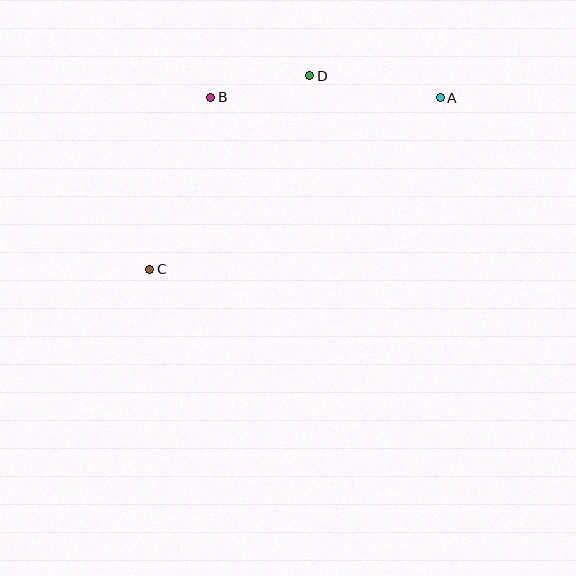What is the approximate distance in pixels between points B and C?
The distance between B and C is approximately 183 pixels.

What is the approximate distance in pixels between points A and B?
The distance between A and B is approximately 229 pixels.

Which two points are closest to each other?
Points B and D are closest to each other.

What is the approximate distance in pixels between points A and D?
The distance between A and D is approximately 132 pixels.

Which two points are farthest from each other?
Points A and C are farthest from each other.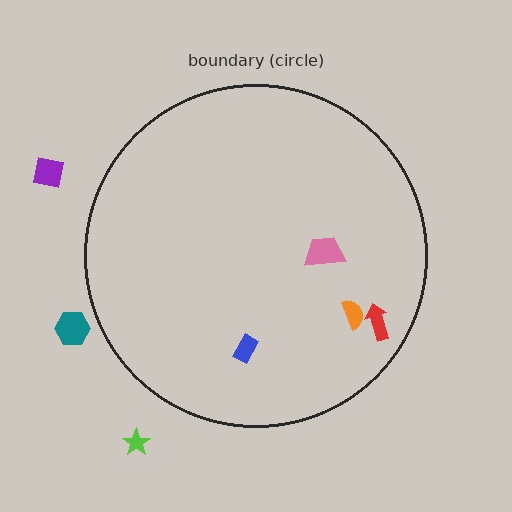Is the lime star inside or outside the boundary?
Outside.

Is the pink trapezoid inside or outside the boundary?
Inside.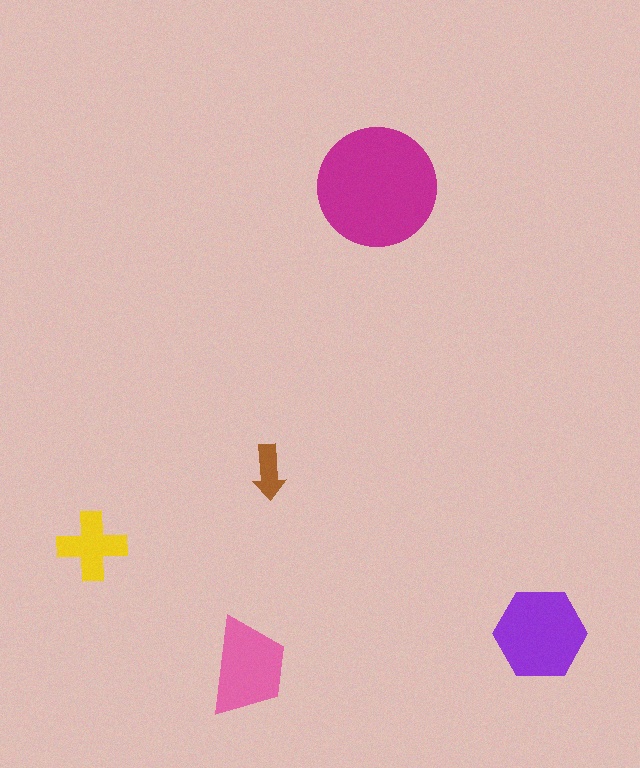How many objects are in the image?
There are 5 objects in the image.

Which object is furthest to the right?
The purple hexagon is rightmost.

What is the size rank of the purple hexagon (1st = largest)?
2nd.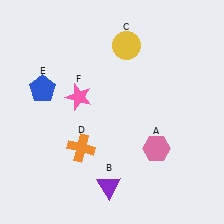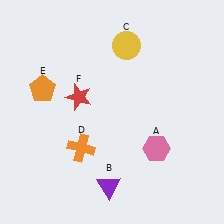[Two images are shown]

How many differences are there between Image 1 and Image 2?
There are 2 differences between the two images.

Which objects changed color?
E changed from blue to orange. F changed from pink to red.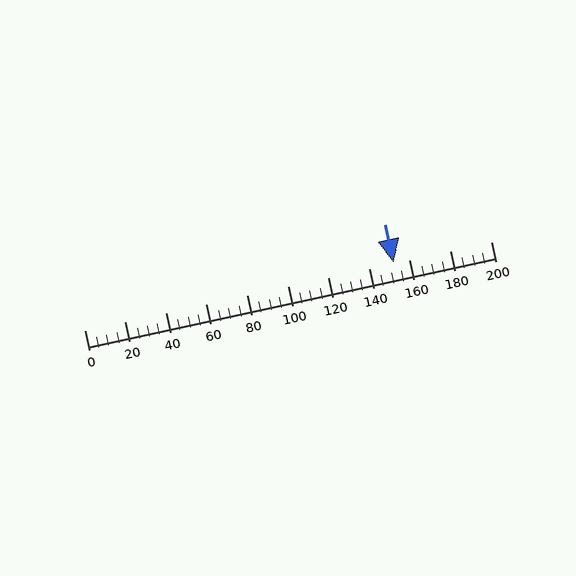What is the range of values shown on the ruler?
The ruler shows values from 0 to 200.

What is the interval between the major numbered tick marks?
The major tick marks are spaced 20 units apart.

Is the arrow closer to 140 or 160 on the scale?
The arrow is closer to 160.